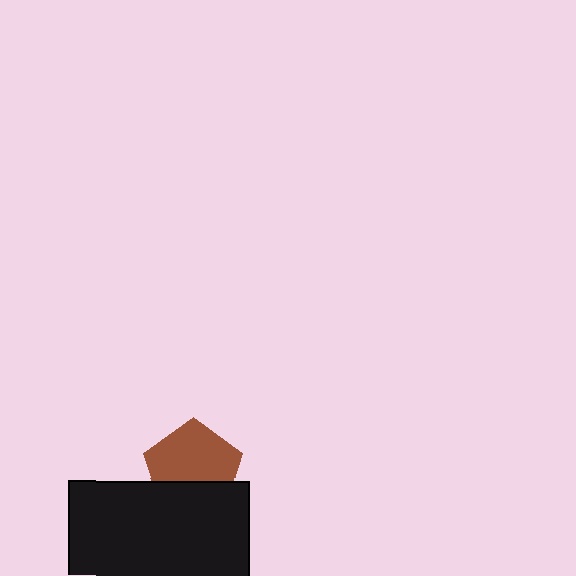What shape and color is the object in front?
The object in front is a black rectangle.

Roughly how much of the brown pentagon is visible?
Most of it is visible (roughly 67%).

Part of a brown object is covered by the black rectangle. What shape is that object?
It is a pentagon.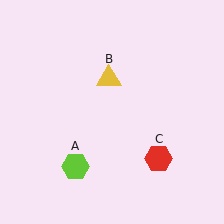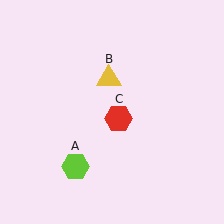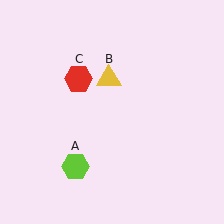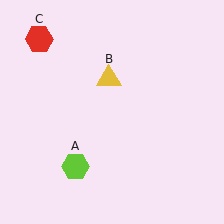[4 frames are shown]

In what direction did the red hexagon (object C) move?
The red hexagon (object C) moved up and to the left.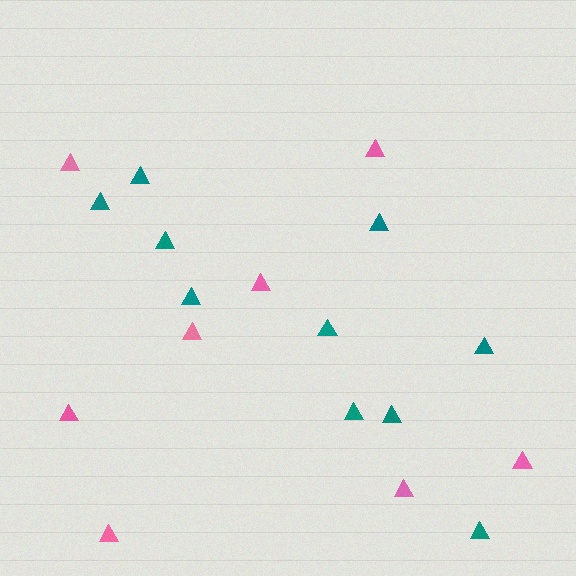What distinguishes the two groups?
There are 2 groups: one group of teal triangles (10) and one group of pink triangles (8).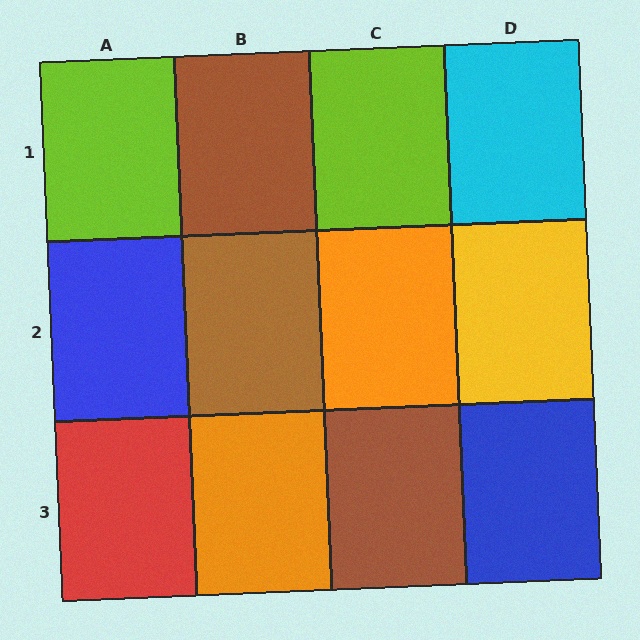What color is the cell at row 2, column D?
Yellow.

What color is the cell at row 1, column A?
Lime.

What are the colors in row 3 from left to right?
Red, orange, brown, blue.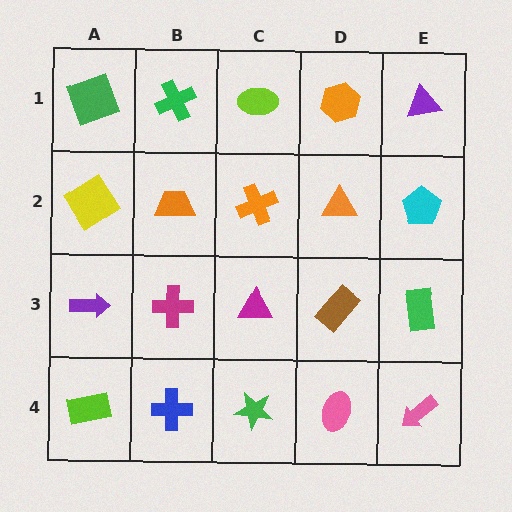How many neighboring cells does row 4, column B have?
3.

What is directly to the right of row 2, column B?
An orange cross.